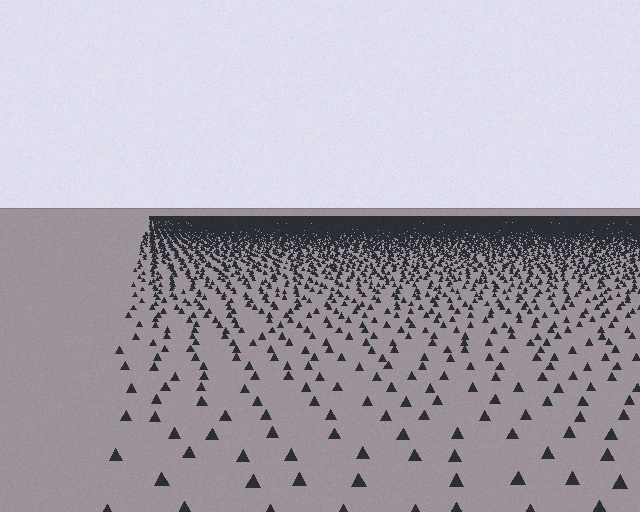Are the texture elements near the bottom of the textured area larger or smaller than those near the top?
Larger. Near the bottom, elements are closer to the viewer and appear at a bigger on-screen size.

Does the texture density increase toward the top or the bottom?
Density increases toward the top.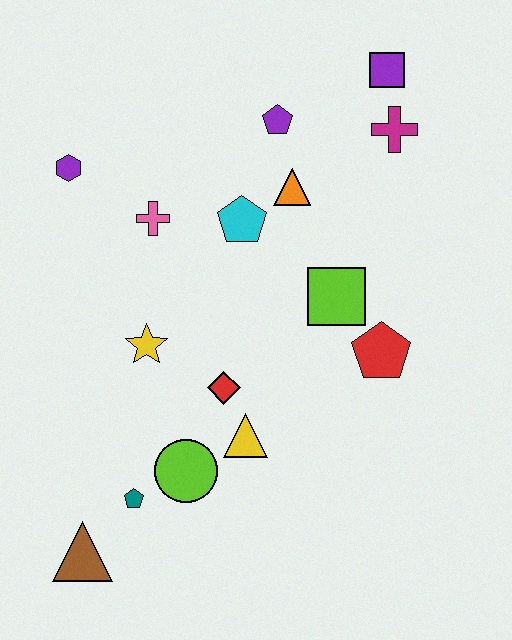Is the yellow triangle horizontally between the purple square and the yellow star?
Yes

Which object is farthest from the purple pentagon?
The brown triangle is farthest from the purple pentagon.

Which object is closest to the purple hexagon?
The pink cross is closest to the purple hexagon.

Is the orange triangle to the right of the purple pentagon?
Yes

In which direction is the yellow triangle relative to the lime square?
The yellow triangle is below the lime square.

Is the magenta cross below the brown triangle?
No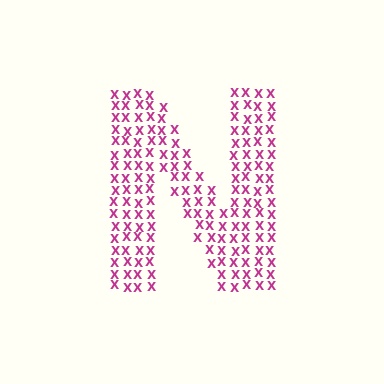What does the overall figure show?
The overall figure shows the letter N.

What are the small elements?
The small elements are letter X's.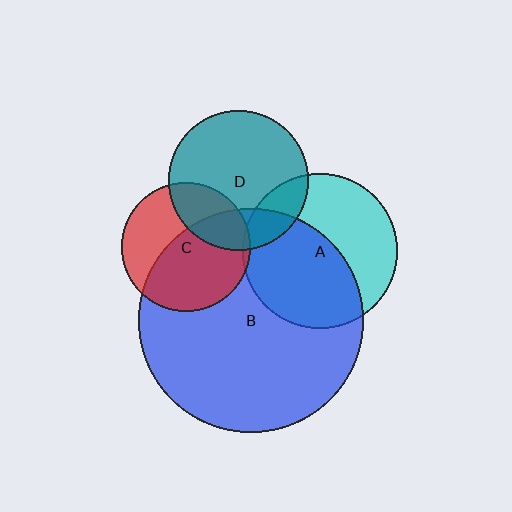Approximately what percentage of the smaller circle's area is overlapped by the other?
Approximately 30%.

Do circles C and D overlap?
Yes.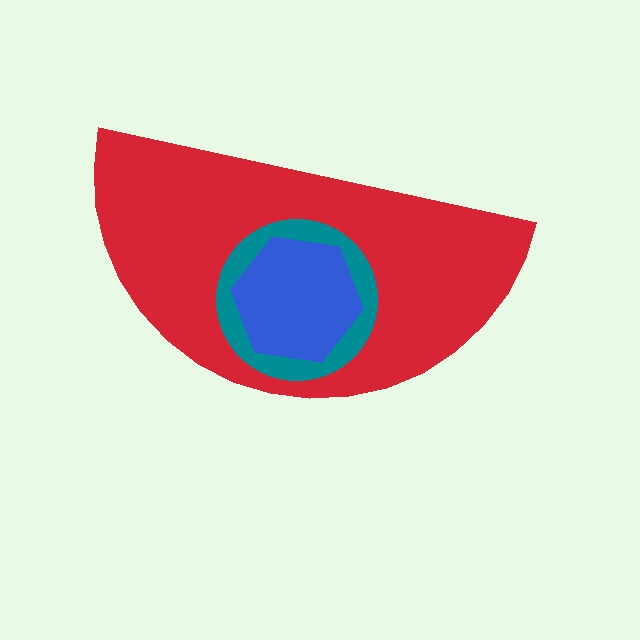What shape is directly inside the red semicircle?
The teal circle.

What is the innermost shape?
The blue hexagon.